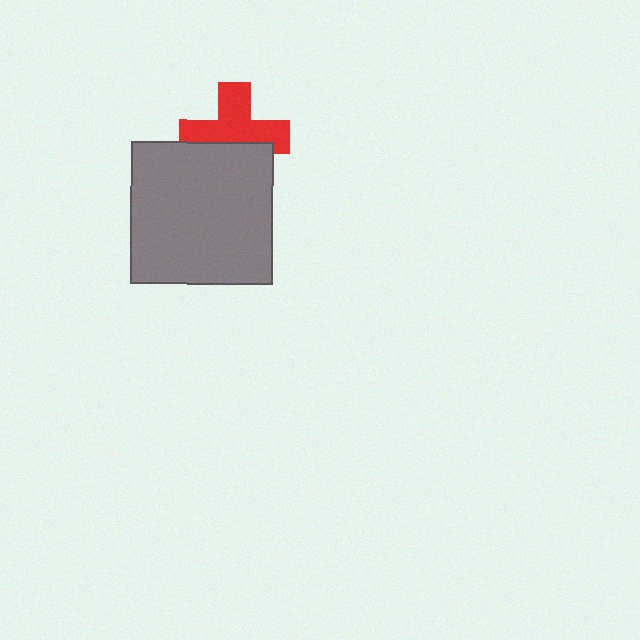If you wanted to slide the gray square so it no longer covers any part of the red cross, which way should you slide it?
Slide it down — that is the most direct way to separate the two shapes.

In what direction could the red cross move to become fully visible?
The red cross could move up. That would shift it out from behind the gray square entirely.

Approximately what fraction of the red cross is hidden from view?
Roughly 38% of the red cross is hidden behind the gray square.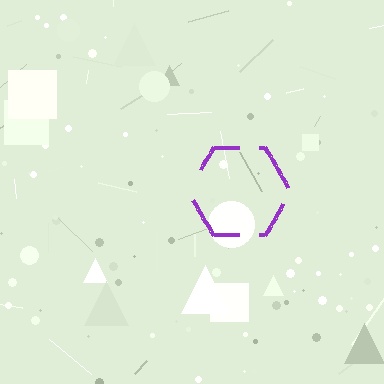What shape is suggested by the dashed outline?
The dashed outline suggests a hexagon.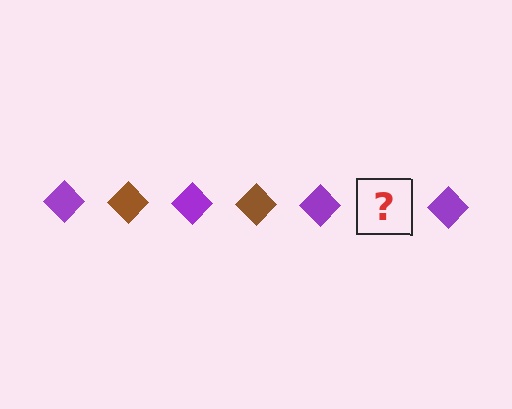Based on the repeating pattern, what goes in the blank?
The blank should be a brown diamond.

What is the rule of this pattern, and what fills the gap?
The rule is that the pattern cycles through purple, brown diamonds. The gap should be filled with a brown diamond.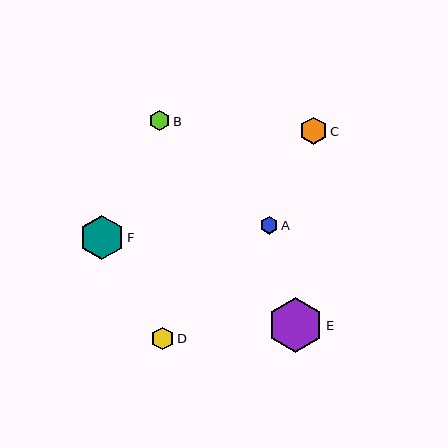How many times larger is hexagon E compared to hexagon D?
Hexagon E is approximately 2.4 times the size of hexagon D.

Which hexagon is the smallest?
Hexagon A is the smallest with a size of approximately 18 pixels.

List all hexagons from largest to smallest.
From largest to smallest: E, F, C, D, B, A.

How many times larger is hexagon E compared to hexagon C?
Hexagon E is approximately 2.0 times the size of hexagon C.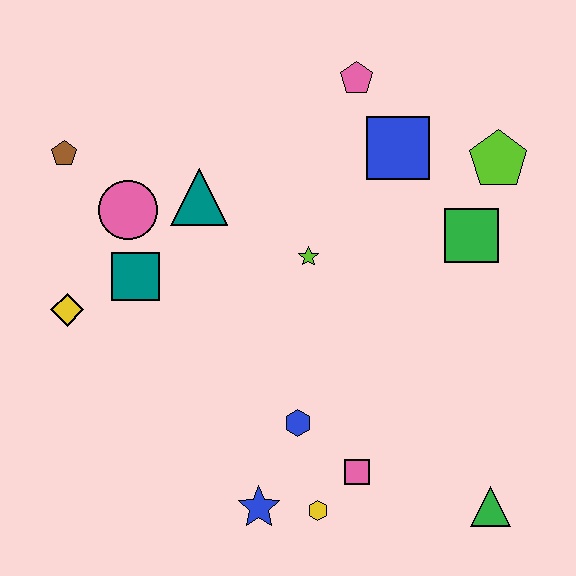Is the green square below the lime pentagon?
Yes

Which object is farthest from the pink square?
The brown pentagon is farthest from the pink square.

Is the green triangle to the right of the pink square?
Yes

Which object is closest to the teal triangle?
The pink circle is closest to the teal triangle.